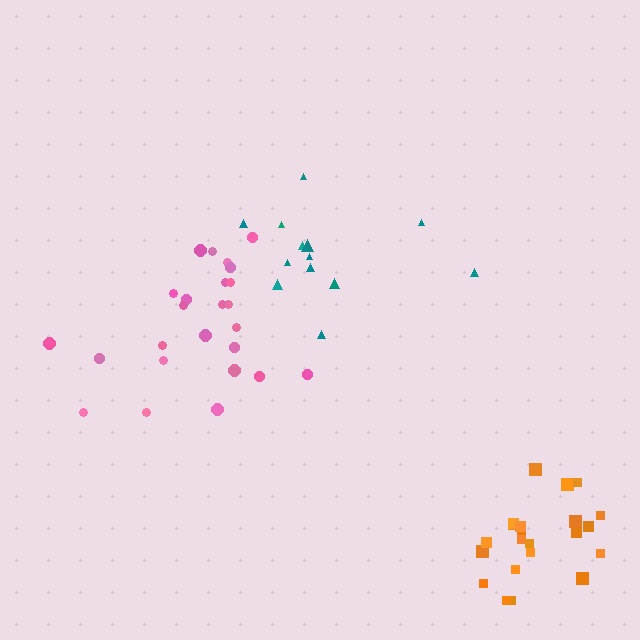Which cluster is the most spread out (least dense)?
Teal.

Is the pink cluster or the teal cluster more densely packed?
Pink.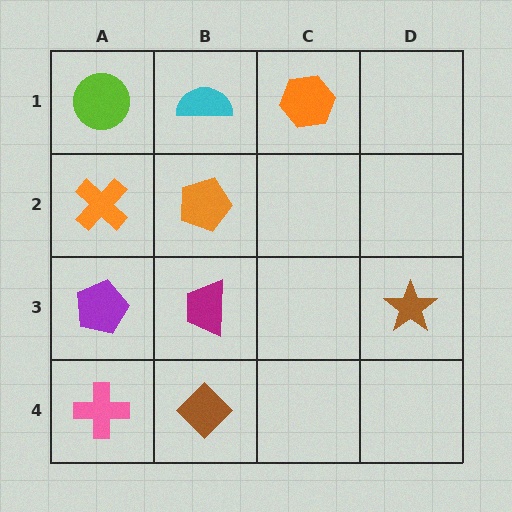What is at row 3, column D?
A brown star.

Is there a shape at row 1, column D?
No, that cell is empty.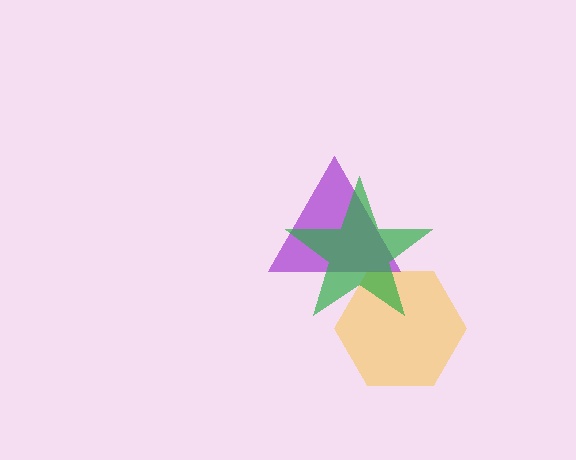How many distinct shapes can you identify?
There are 3 distinct shapes: a yellow hexagon, a purple triangle, a green star.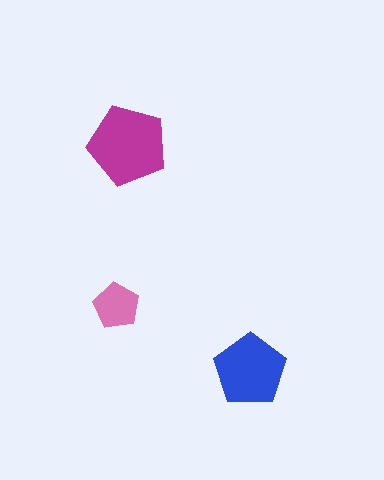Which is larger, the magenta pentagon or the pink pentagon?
The magenta one.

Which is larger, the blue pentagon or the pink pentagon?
The blue one.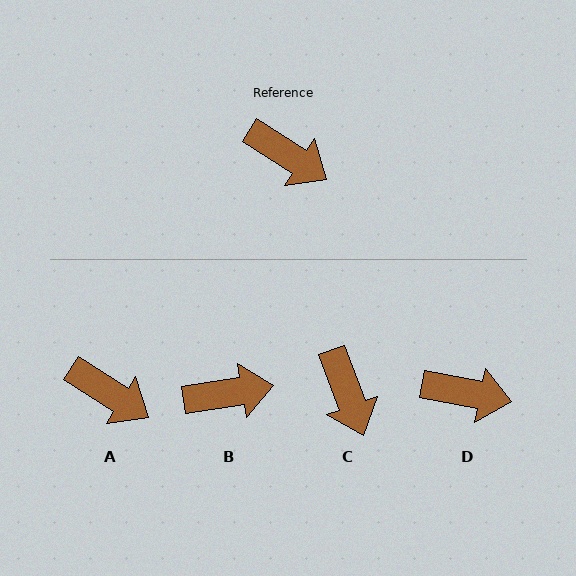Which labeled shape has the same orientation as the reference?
A.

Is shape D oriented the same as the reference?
No, it is off by about 22 degrees.